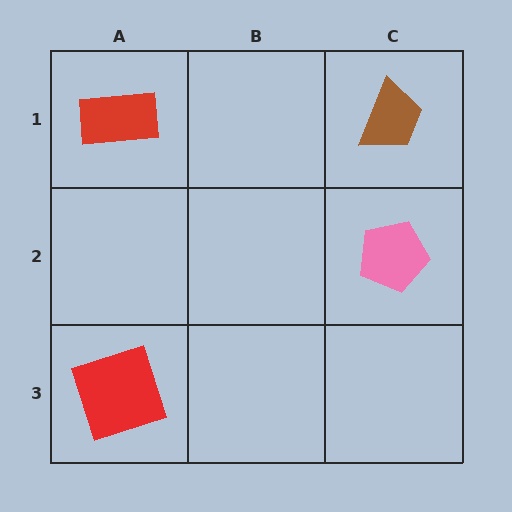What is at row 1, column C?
A brown trapezoid.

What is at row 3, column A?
A red square.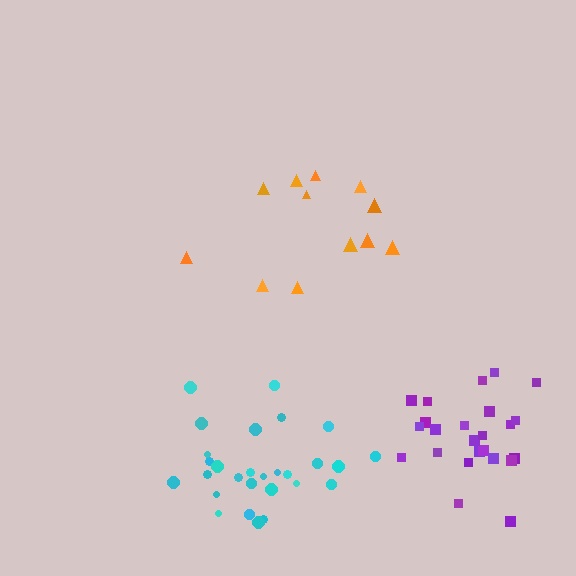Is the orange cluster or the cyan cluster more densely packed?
Cyan.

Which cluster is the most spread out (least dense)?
Orange.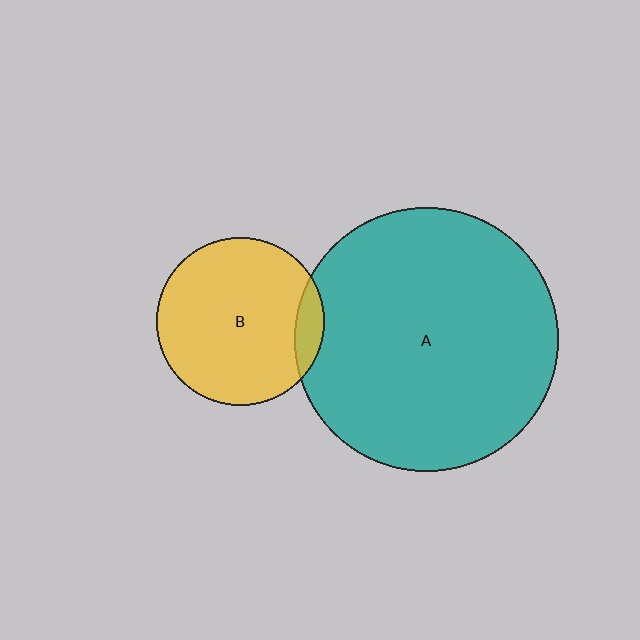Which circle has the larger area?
Circle A (teal).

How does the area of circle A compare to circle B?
Approximately 2.5 times.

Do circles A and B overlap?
Yes.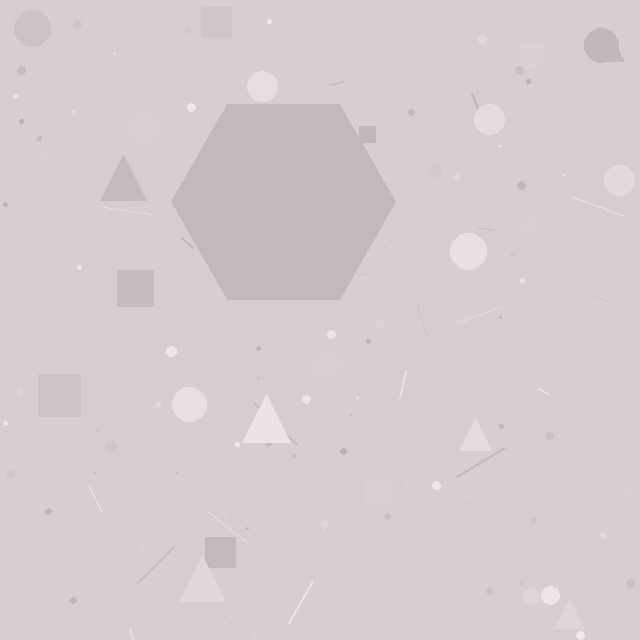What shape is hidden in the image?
A hexagon is hidden in the image.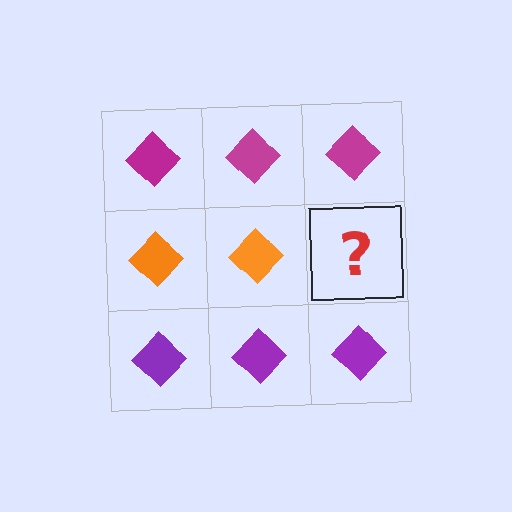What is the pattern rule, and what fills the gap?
The rule is that each row has a consistent color. The gap should be filled with an orange diamond.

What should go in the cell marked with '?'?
The missing cell should contain an orange diamond.